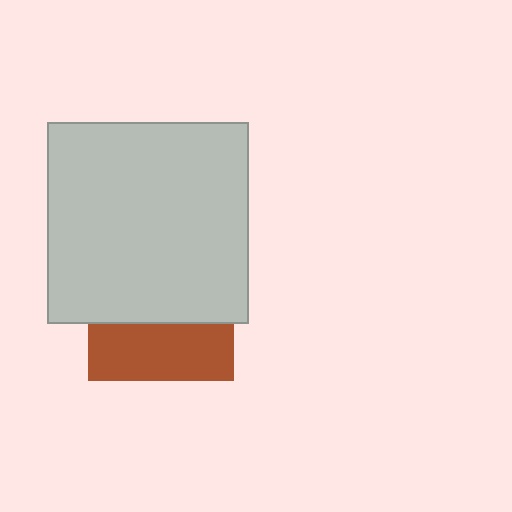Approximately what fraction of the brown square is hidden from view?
Roughly 60% of the brown square is hidden behind the light gray square.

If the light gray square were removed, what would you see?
You would see the complete brown square.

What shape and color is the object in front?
The object in front is a light gray square.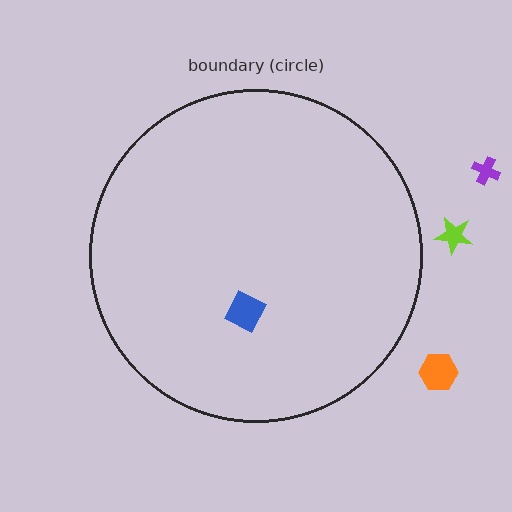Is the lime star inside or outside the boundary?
Outside.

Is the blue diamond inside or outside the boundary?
Inside.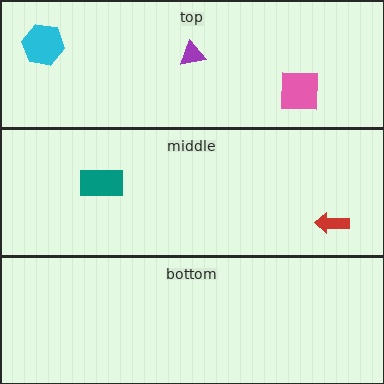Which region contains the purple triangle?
The top region.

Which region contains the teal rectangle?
The middle region.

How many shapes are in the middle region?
2.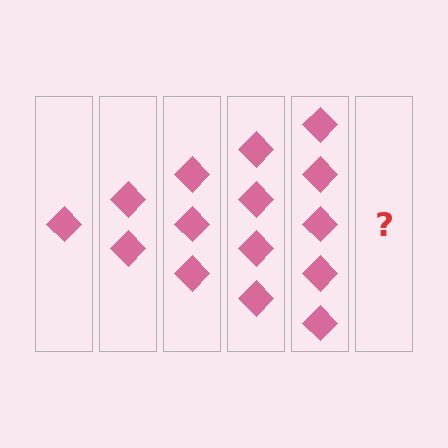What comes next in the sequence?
The next element should be 6 diamonds.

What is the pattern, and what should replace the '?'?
The pattern is that each step adds one more diamond. The '?' should be 6 diamonds.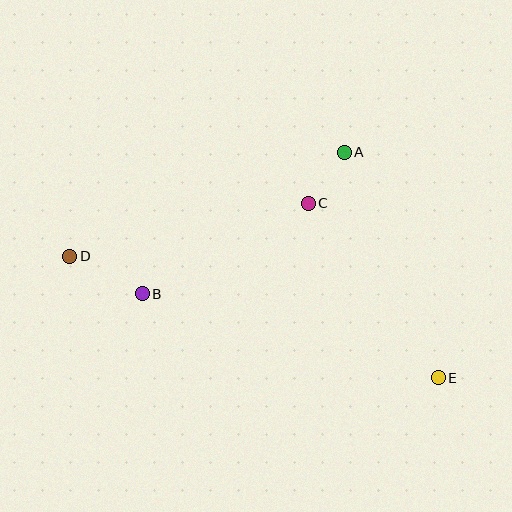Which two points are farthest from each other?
Points D and E are farthest from each other.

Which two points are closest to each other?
Points A and C are closest to each other.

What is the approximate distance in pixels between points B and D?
The distance between B and D is approximately 82 pixels.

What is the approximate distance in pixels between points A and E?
The distance between A and E is approximately 245 pixels.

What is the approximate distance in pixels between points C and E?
The distance between C and E is approximately 218 pixels.